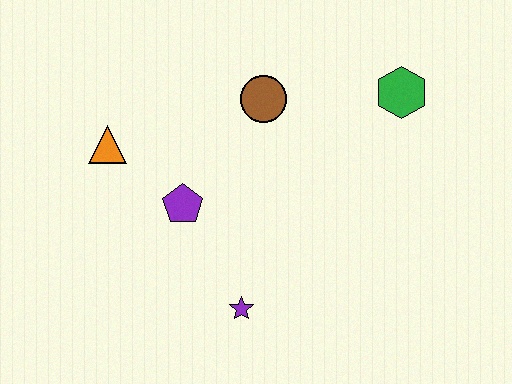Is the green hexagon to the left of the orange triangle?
No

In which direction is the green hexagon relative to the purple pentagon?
The green hexagon is to the right of the purple pentagon.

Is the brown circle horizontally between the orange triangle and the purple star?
No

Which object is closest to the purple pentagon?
The orange triangle is closest to the purple pentagon.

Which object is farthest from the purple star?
The green hexagon is farthest from the purple star.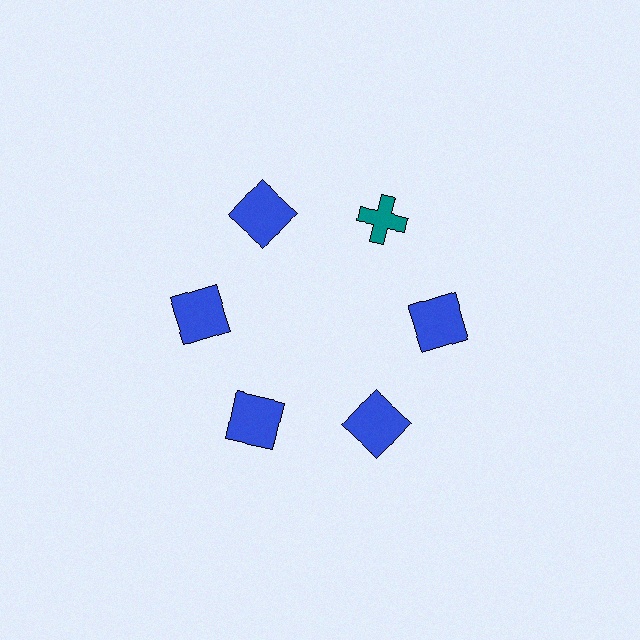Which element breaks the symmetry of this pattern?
The teal cross at roughly the 1 o'clock position breaks the symmetry. All other shapes are blue squares.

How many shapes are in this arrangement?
There are 6 shapes arranged in a ring pattern.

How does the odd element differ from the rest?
It differs in both color (teal instead of blue) and shape (cross instead of square).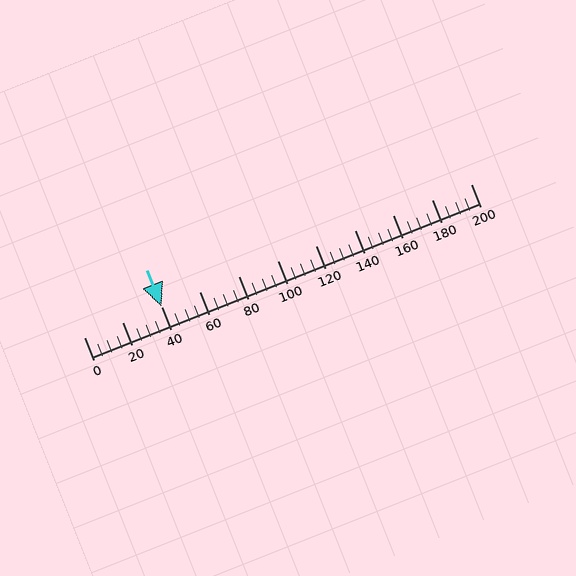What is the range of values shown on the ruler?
The ruler shows values from 0 to 200.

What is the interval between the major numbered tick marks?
The major tick marks are spaced 20 units apart.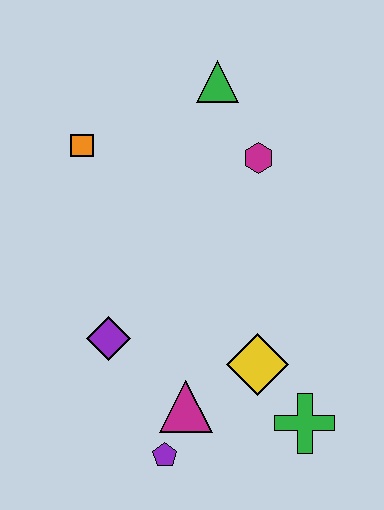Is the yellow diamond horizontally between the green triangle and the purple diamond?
No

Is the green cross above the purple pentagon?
Yes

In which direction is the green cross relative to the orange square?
The green cross is below the orange square.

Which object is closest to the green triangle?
The magenta hexagon is closest to the green triangle.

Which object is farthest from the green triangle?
The purple pentagon is farthest from the green triangle.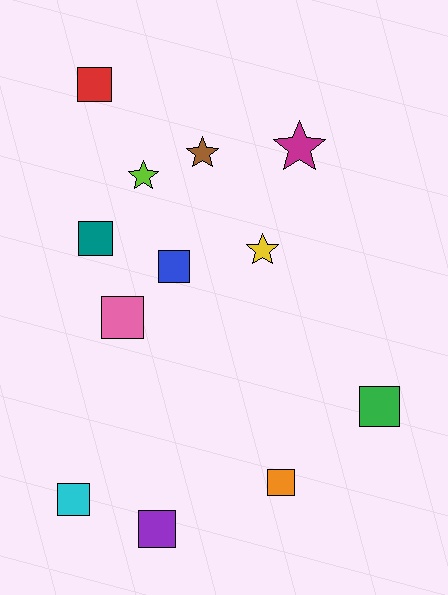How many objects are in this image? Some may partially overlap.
There are 12 objects.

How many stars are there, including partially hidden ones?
There are 4 stars.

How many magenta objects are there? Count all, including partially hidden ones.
There is 1 magenta object.